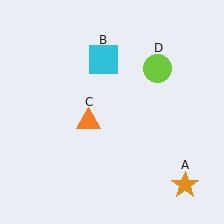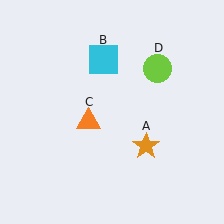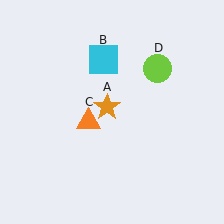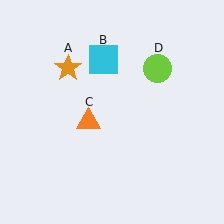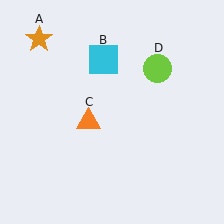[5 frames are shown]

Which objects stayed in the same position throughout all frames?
Cyan square (object B) and orange triangle (object C) and lime circle (object D) remained stationary.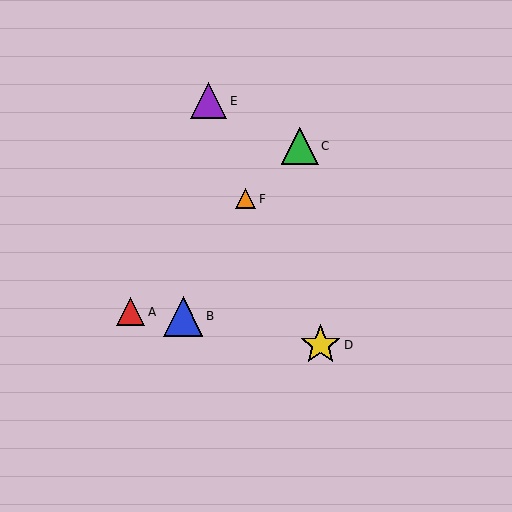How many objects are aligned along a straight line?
3 objects (A, C, F) are aligned along a straight line.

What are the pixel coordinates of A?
Object A is at (131, 312).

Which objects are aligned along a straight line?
Objects A, C, F are aligned along a straight line.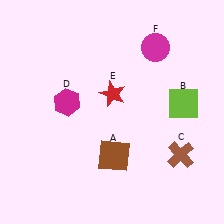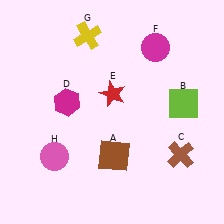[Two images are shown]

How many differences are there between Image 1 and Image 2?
There are 2 differences between the two images.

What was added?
A yellow cross (G), a pink circle (H) were added in Image 2.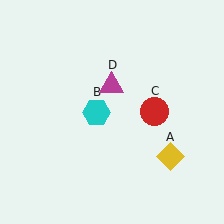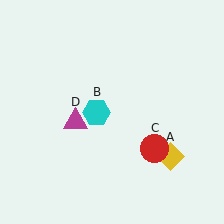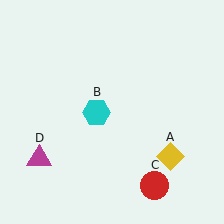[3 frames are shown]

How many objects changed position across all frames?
2 objects changed position: red circle (object C), magenta triangle (object D).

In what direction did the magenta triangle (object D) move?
The magenta triangle (object D) moved down and to the left.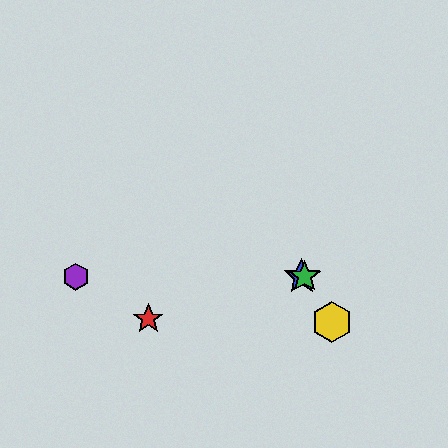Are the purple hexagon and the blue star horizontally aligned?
Yes, both are at y≈277.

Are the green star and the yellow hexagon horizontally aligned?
No, the green star is at y≈277 and the yellow hexagon is at y≈322.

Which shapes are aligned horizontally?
The blue star, the green star, the purple hexagon are aligned horizontally.